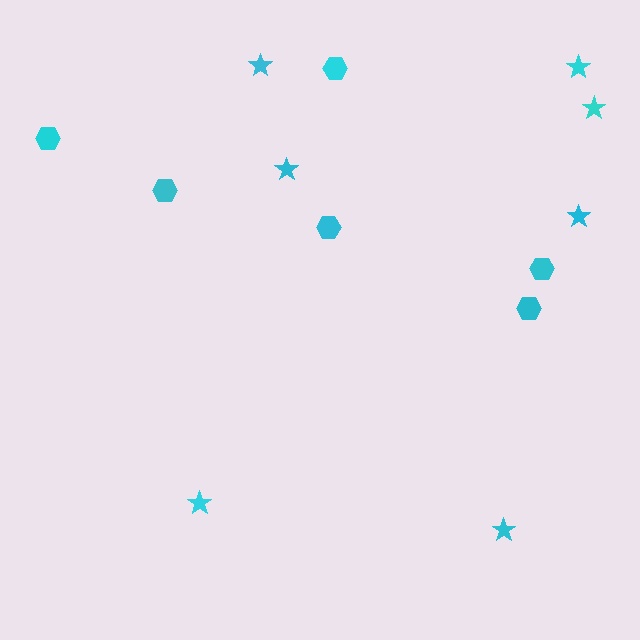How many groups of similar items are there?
There are 2 groups: one group of hexagons (6) and one group of stars (7).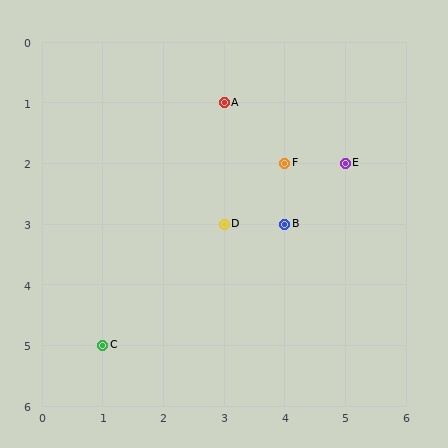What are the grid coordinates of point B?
Point B is at grid coordinates (4, 3).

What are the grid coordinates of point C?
Point C is at grid coordinates (1, 5).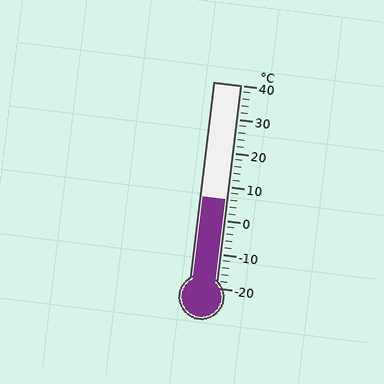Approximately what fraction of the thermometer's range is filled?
The thermometer is filled to approximately 45% of its range.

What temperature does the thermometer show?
The thermometer shows approximately 6°C.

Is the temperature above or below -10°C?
The temperature is above -10°C.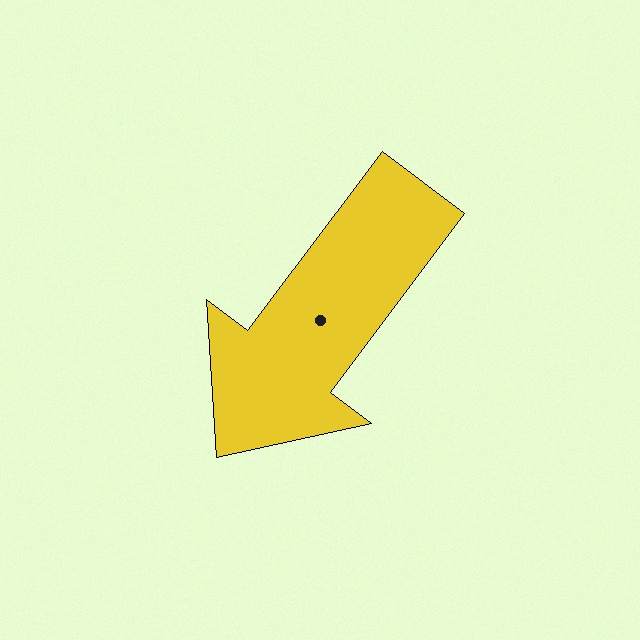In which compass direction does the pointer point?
Southwest.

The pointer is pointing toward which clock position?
Roughly 7 o'clock.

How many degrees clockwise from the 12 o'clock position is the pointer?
Approximately 217 degrees.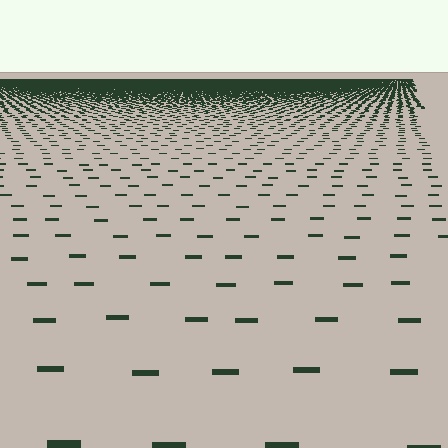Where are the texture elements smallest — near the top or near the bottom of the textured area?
Near the top.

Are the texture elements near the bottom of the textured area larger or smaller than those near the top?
Larger. Near the bottom, elements are closer to the viewer and appear at a bigger on-screen size.